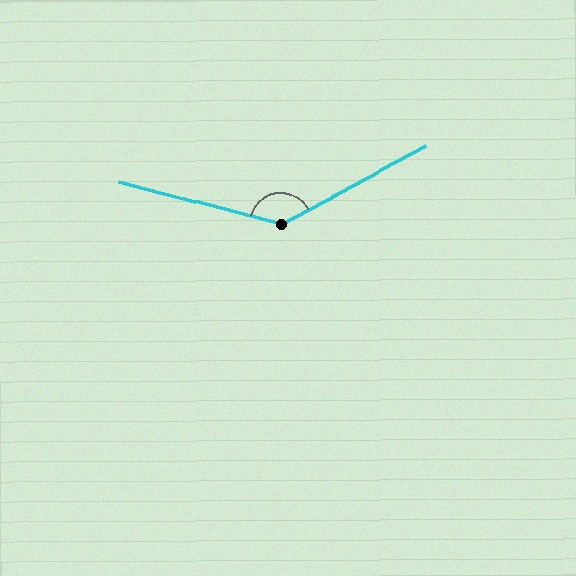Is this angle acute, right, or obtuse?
It is obtuse.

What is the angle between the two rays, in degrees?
Approximately 137 degrees.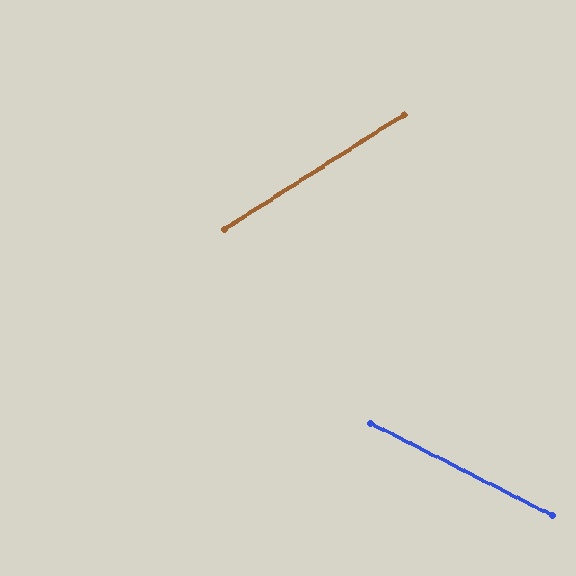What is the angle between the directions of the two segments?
Approximately 59 degrees.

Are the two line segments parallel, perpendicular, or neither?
Neither parallel nor perpendicular — they differ by about 59°.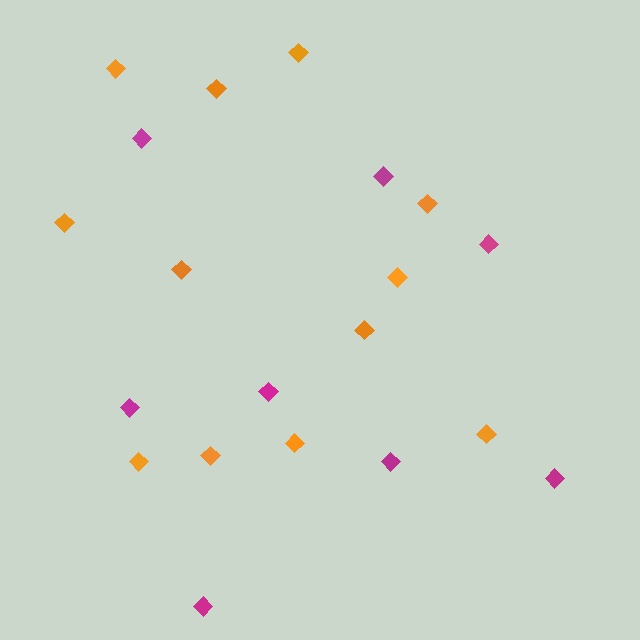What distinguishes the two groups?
There are 2 groups: one group of orange diamonds (12) and one group of magenta diamonds (8).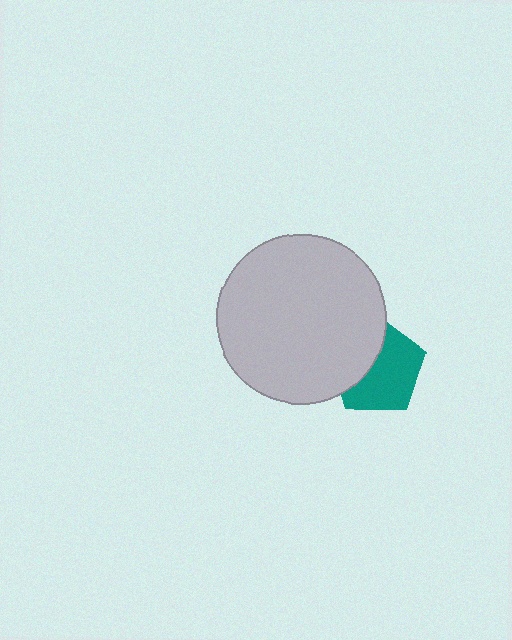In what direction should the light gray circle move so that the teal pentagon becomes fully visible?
The light gray circle should move left. That is the shortest direction to clear the overlap and leave the teal pentagon fully visible.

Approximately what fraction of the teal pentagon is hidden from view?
Roughly 39% of the teal pentagon is hidden behind the light gray circle.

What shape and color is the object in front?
The object in front is a light gray circle.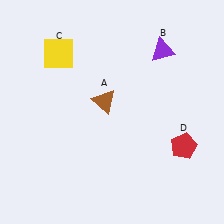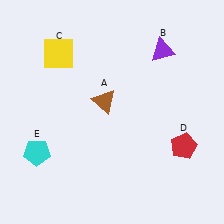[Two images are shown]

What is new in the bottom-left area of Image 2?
A cyan pentagon (E) was added in the bottom-left area of Image 2.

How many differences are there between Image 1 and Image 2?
There is 1 difference between the two images.